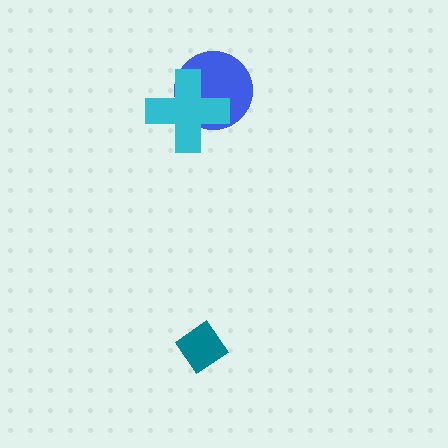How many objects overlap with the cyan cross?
1 object overlaps with the cyan cross.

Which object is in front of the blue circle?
The cyan cross is in front of the blue circle.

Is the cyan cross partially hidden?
No, no other shape covers it.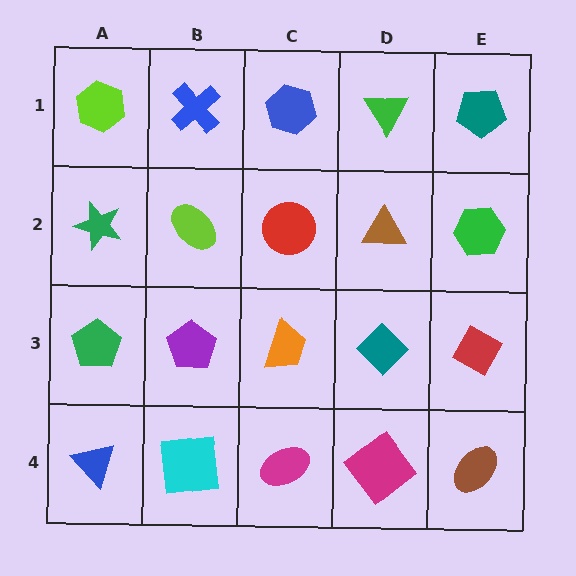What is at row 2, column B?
A lime ellipse.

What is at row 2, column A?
A green star.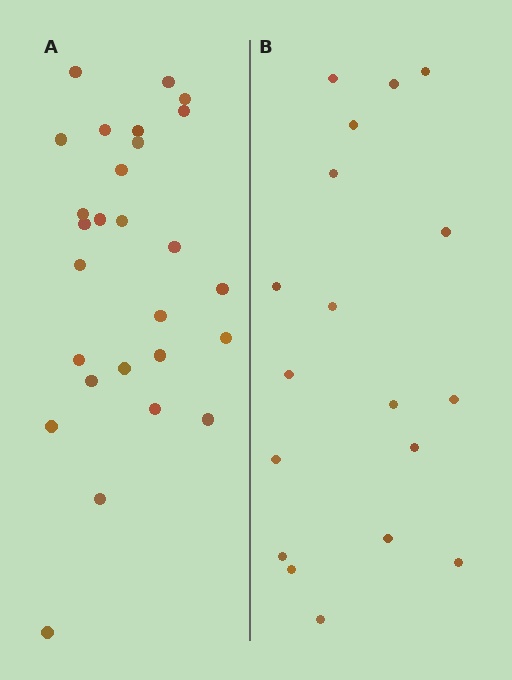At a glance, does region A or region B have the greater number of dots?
Region A (the left region) has more dots.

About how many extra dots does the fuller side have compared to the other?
Region A has roughly 8 or so more dots than region B.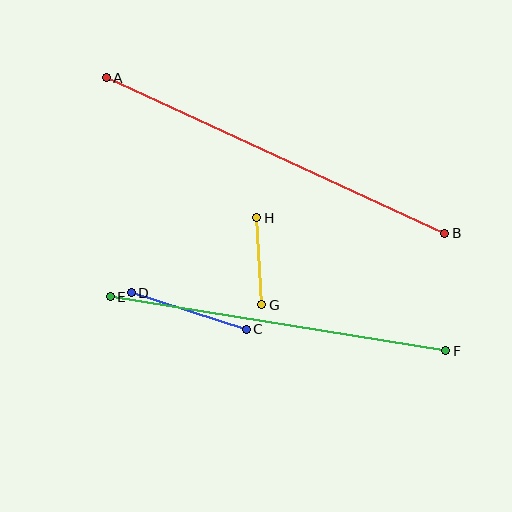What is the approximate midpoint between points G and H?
The midpoint is at approximately (259, 261) pixels.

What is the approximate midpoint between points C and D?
The midpoint is at approximately (189, 311) pixels.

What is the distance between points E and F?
The distance is approximately 340 pixels.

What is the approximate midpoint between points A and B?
The midpoint is at approximately (276, 155) pixels.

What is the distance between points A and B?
The distance is approximately 372 pixels.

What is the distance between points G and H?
The distance is approximately 87 pixels.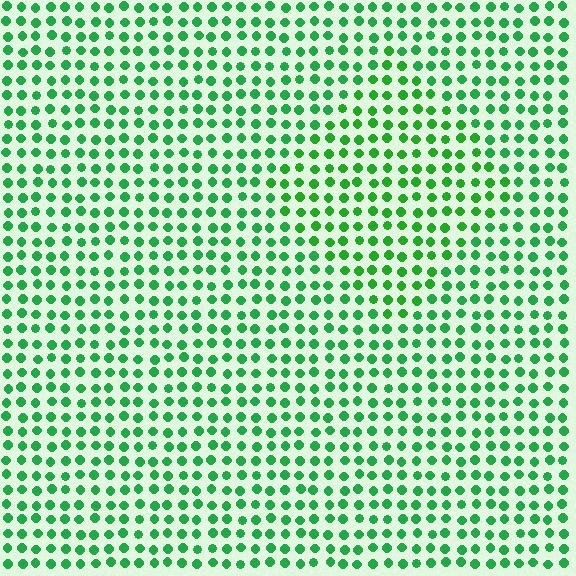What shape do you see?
I see a diamond.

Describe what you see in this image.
The image is filled with small green elements in a uniform arrangement. A diamond-shaped region is visible where the elements are tinted to a slightly different hue, forming a subtle color boundary.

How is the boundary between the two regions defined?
The boundary is defined purely by a slight shift in hue (about 16 degrees). Spacing, size, and orientation are identical on both sides.